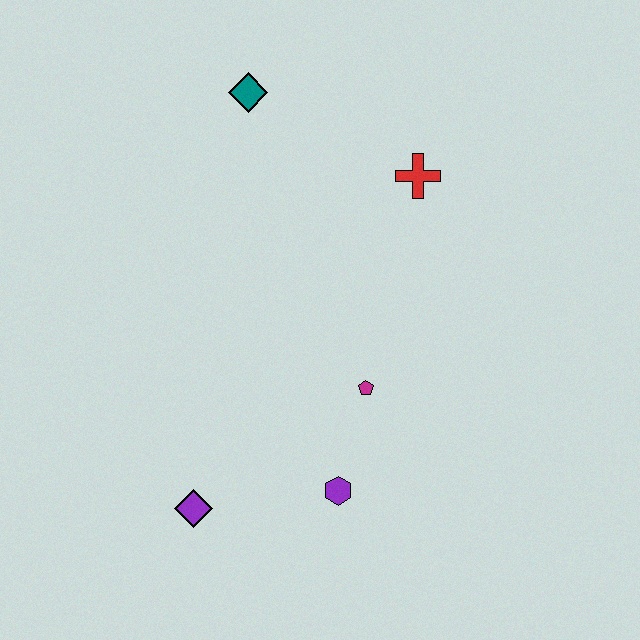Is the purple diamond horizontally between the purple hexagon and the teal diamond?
No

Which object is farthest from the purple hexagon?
The teal diamond is farthest from the purple hexagon.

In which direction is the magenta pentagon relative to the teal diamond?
The magenta pentagon is below the teal diamond.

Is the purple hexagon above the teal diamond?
No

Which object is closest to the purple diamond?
The purple hexagon is closest to the purple diamond.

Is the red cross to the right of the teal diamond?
Yes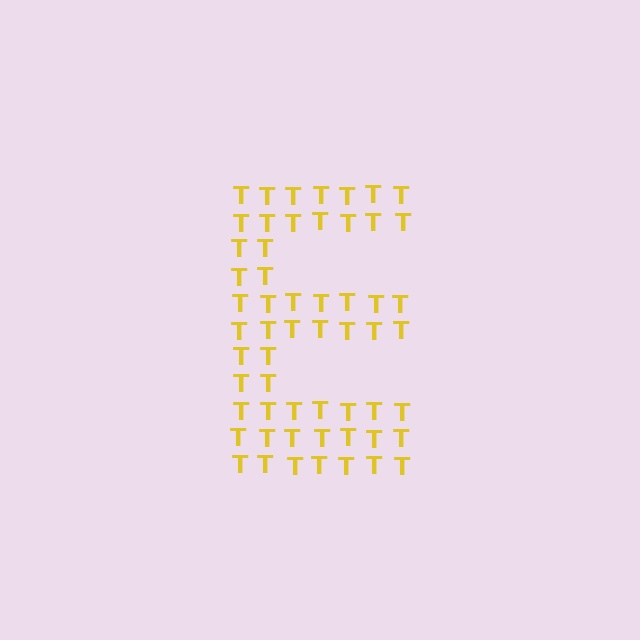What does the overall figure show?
The overall figure shows the letter E.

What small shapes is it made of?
It is made of small letter T's.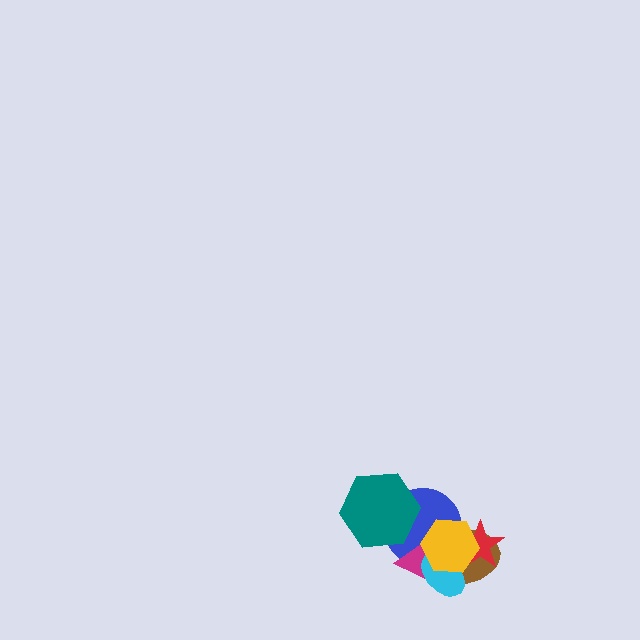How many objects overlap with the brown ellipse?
5 objects overlap with the brown ellipse.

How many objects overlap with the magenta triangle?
4 objects overlap with the magenta triangle.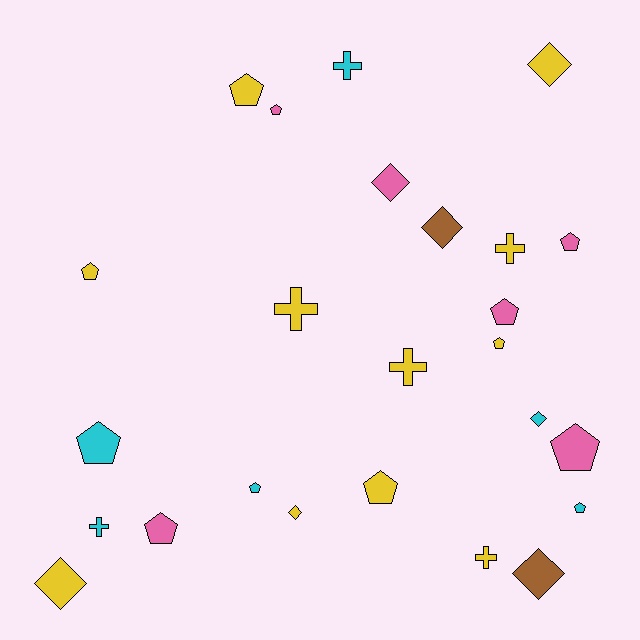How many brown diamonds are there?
There are 2 brown diamonds.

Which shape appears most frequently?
Pentagon, with 12 objects.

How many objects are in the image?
There are 25 objects.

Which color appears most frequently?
Yellow, with 11 objects.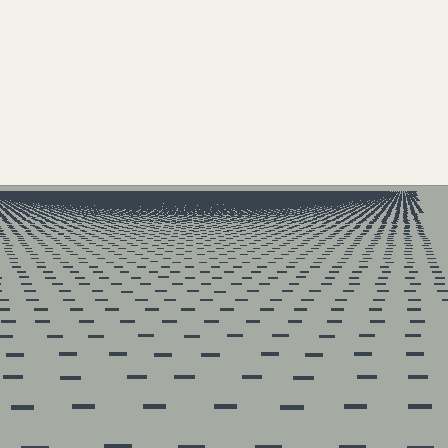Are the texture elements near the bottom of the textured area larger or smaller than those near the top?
Larger. Near the bottom, elements are closer to the viewer and appear at a bigger on-screen size.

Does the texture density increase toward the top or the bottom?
Density increases toward the top.